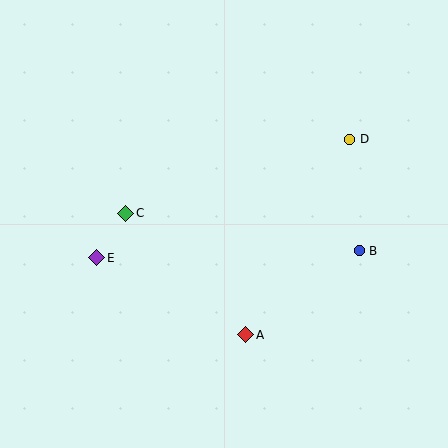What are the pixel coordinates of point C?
Point C is at (126, 213).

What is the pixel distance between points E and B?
The distance between E and B is 263 pixels.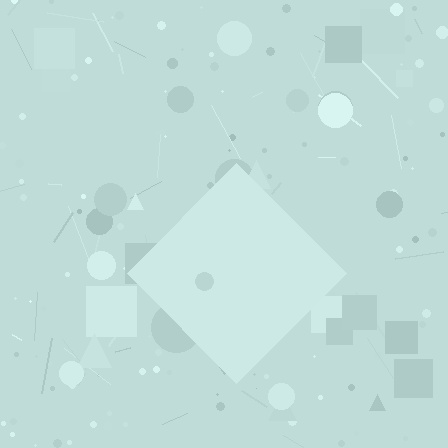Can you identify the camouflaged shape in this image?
The camouflaged shape is a diamond.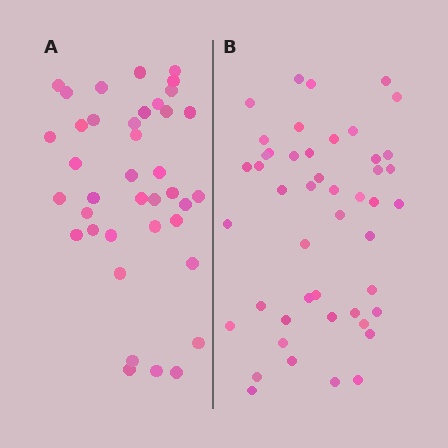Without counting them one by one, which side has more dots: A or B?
Region B (the right region) has more dots.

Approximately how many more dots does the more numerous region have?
Region B has roughly 8 or so more dots than region A.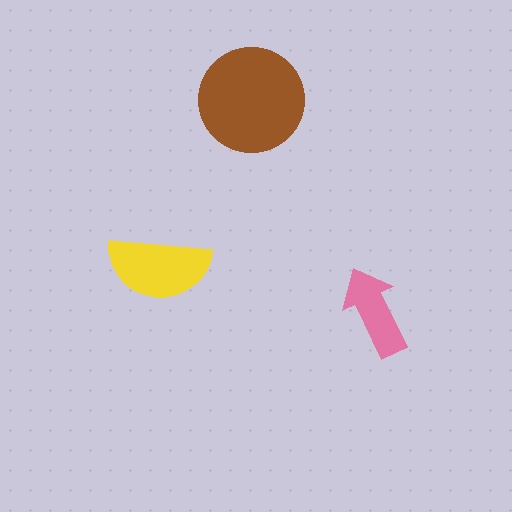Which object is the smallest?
The pink arrow.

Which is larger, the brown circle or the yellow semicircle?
The brown circle.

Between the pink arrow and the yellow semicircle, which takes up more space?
The yellow semicircle.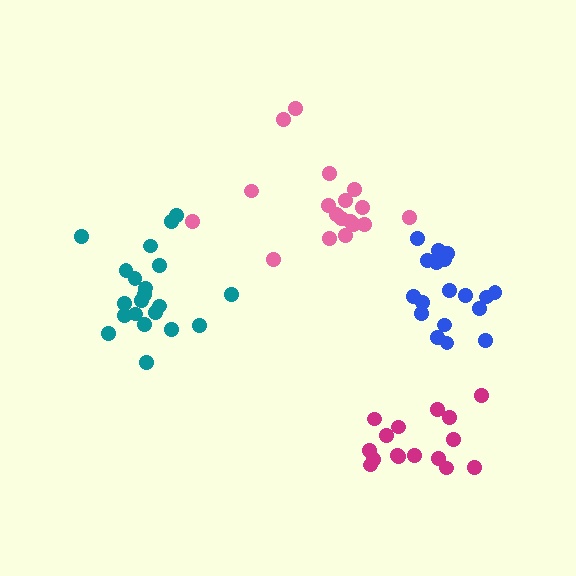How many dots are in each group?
Group 1: 16 dots, Group 2: 21 dots, Group 3: 18 dots, Group 4: 19 dots (74 total).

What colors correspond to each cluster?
The clusters are colored: magenta, teal, pink, blue.